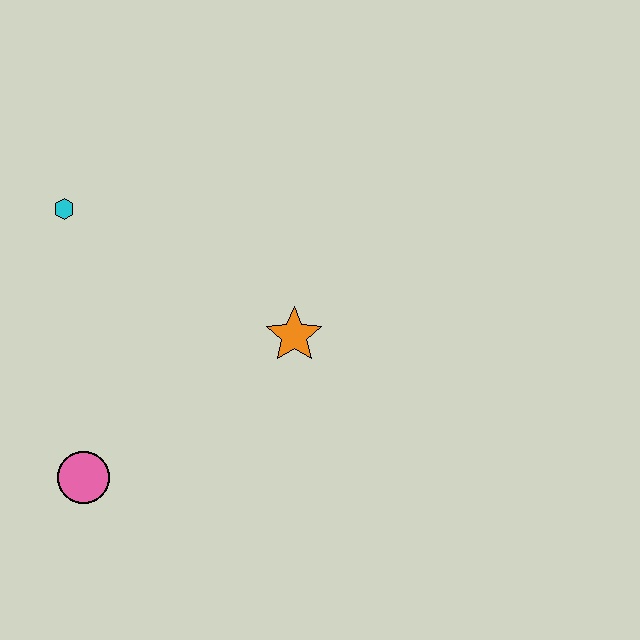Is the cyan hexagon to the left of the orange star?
Yes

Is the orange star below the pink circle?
No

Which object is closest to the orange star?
The pink circle is closest to the orange star.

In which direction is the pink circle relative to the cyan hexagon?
The pink circle is below the cyan hexagon.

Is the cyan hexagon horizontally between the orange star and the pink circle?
No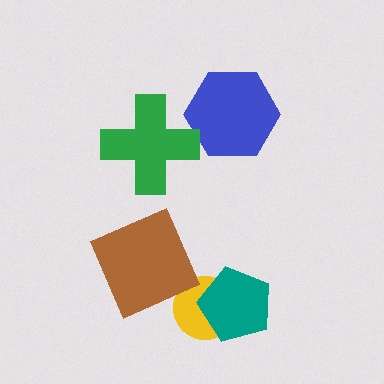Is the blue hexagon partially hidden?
Yes, it is partially covered by another shape.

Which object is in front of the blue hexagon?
The green cross is in front of the blue hexagon.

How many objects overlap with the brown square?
0 objects overlap with the brown square.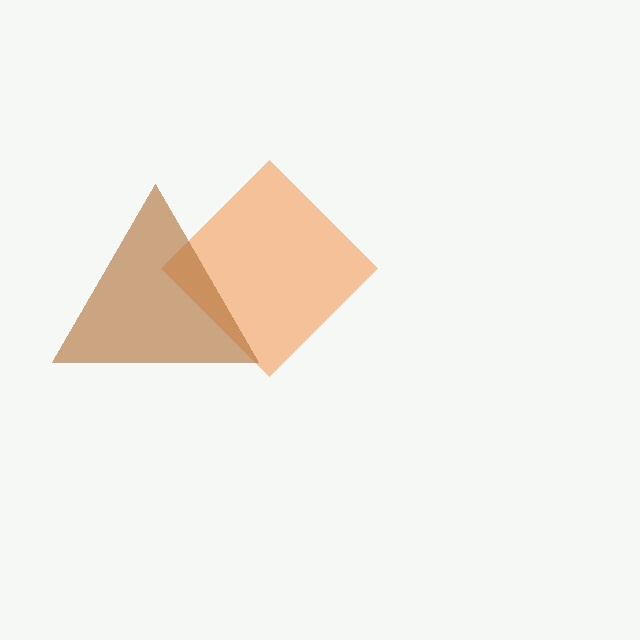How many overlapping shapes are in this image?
There are 2 overlapping shapes in the image.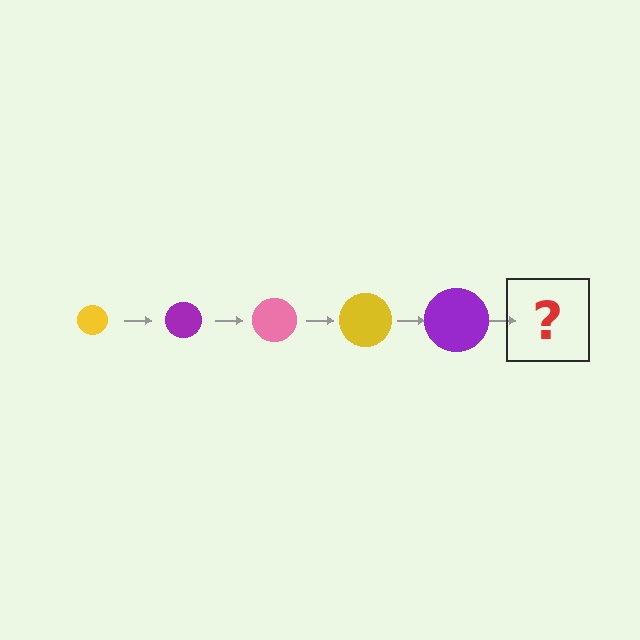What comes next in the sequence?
The next element should be a pink circle, larger than the previous one.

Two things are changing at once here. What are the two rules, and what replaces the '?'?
The two rules are that the circle grows larger each step and the color cycles through yellow, purple, and pink. The '?' should be a pink circle, larger than the previous one.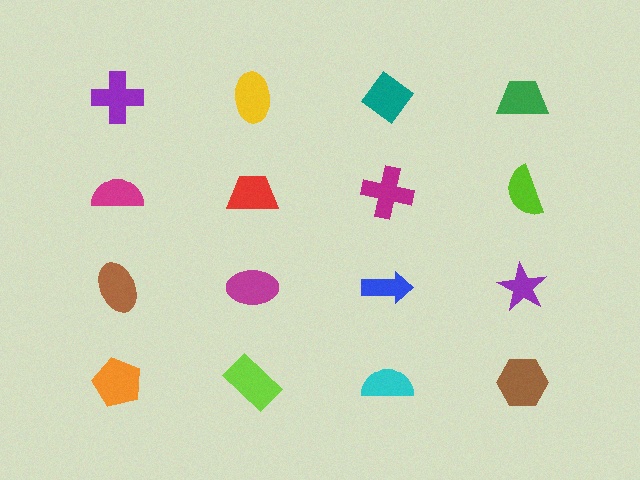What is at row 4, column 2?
A lime rectangle.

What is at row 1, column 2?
A yellow ellipse.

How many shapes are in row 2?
4 shapes.